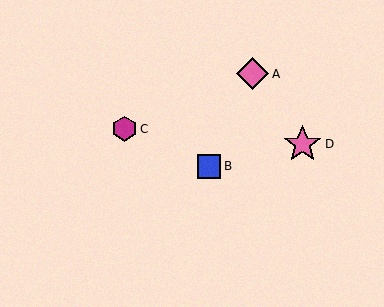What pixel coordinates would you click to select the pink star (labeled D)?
Click at (303, 144) to select the pink star D.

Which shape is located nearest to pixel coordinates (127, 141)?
The magenta hexagon (labeled C) at (125, 129) is nearest to that location.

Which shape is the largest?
The pink star (labeled D) is the largest.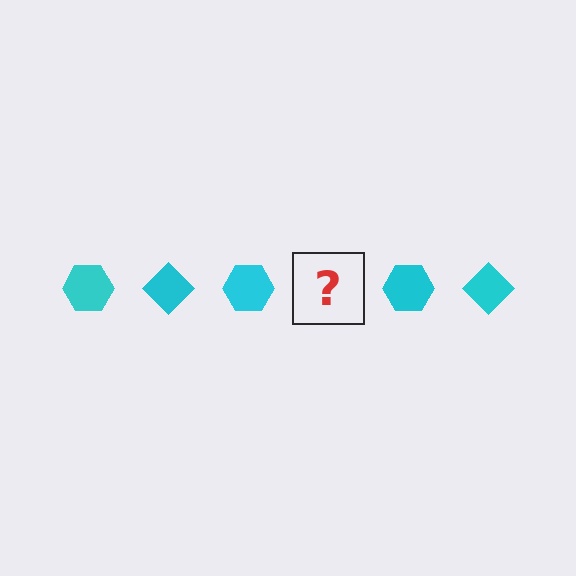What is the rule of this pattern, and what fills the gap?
The rule is that the pattern cycles through hexagon, diamond shapes in cyan. The gap should be filled with a cyan diamond.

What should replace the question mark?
The question mark should be replaced with a cyan diamond.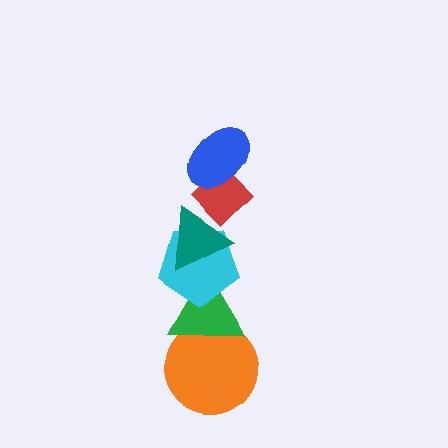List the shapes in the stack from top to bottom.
From top to bottom: the blue ellipse, the red diamond, the teal triangle, the cyan pentagon, the green triangle, the orange circle.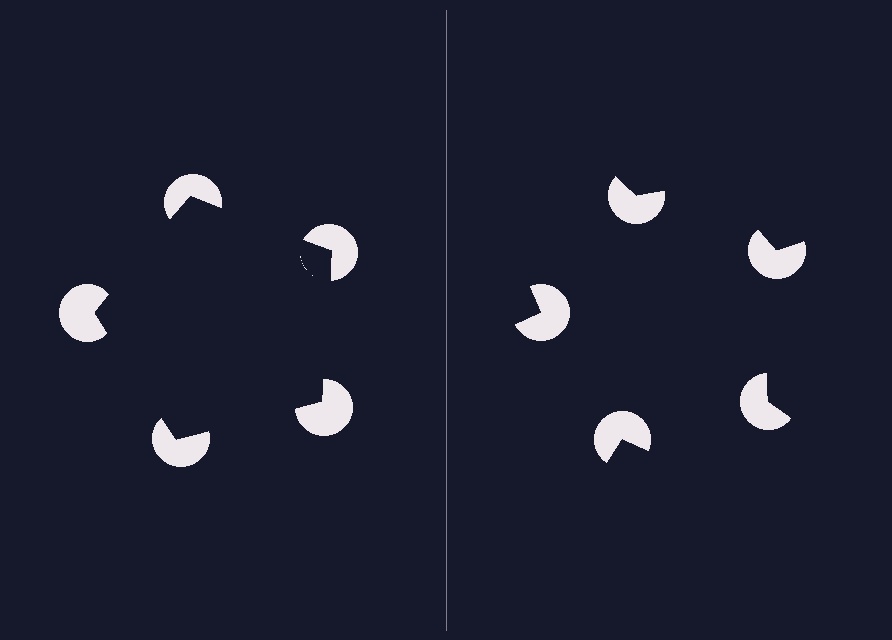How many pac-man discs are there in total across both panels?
10 — 5 on each side.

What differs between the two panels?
The pac-man discs are positioned identically on both sides; only the wedge orientations differ. On the left they align to a pentagon; on the right they are misaligned.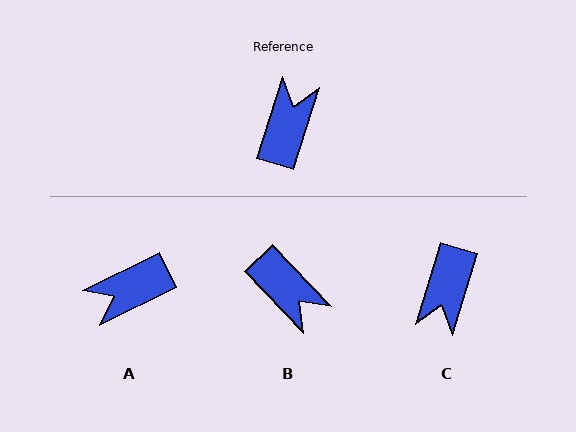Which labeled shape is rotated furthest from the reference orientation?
C, about 179 degrees away.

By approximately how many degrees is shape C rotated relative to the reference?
Approximately 179 degrees clockwise.